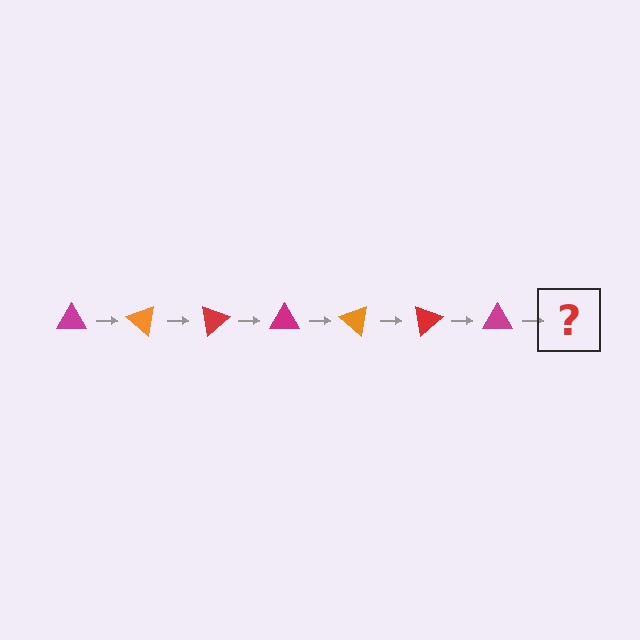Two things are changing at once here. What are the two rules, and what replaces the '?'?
The two rules are that it rotates 40 degrees each step and the color cycles through magenta, orange, and red. The '?' should be an orange triangle, rotated 280 degrees from the start.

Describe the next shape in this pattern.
It should be an orange triangle, rotated 280 degrees from the start.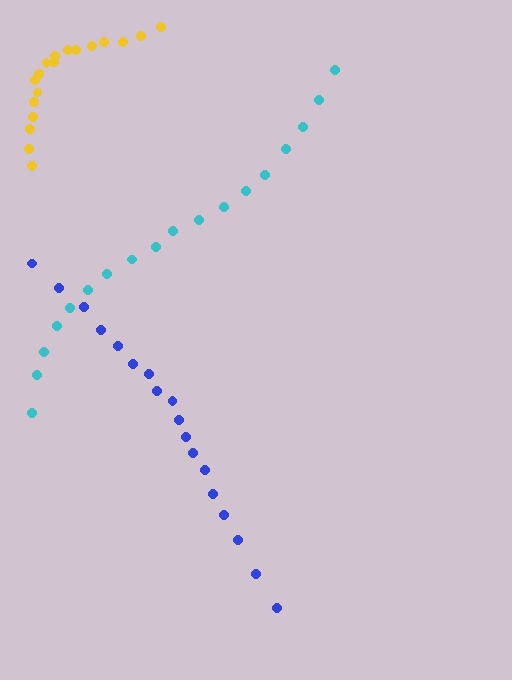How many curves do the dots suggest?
There are 3 distinct paths.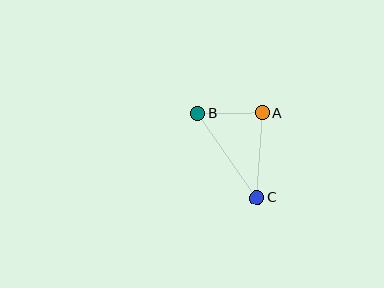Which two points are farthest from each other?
Points B and C are farthest from each other.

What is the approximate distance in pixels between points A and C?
The distance between A and C is approximately 84 pixels.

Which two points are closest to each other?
Points A and B are closest to each other.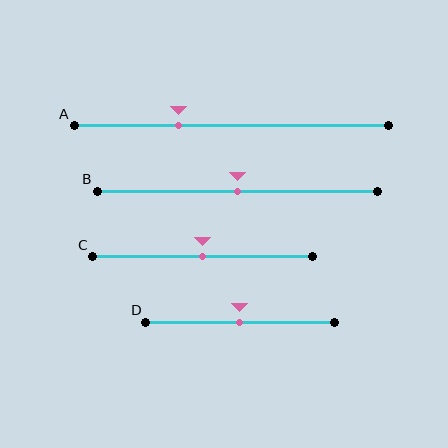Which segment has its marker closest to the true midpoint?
Segment B has its marker closest to the true midpoint.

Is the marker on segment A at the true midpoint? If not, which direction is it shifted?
No, the marker on segment A is shifted to the left by about 17% of the segment length.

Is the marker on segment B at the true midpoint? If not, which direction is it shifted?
Yes, the marker on segment B is at the true midpoint.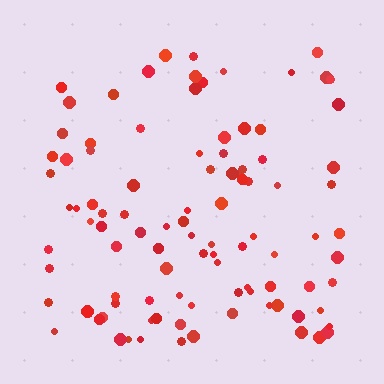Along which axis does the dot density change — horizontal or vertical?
Vertical.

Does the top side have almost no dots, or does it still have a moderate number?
Still a moderate number, just noticeably fewer than the bottom.